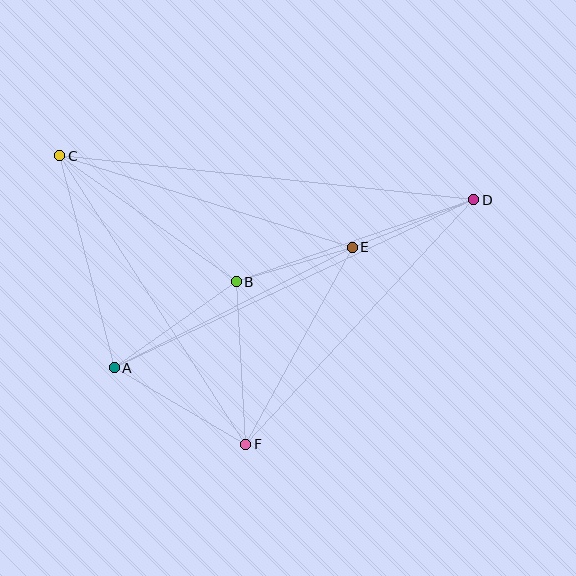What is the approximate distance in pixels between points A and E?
The distance between A and E is approximately 267 pixels.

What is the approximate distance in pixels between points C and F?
The distance between C and F is approximately 343 pixels.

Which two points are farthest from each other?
Points C and D are farthest from each other.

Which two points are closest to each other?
Points B and E are closest to each other.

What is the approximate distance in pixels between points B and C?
The distance between B and C is approximately 217 pixels.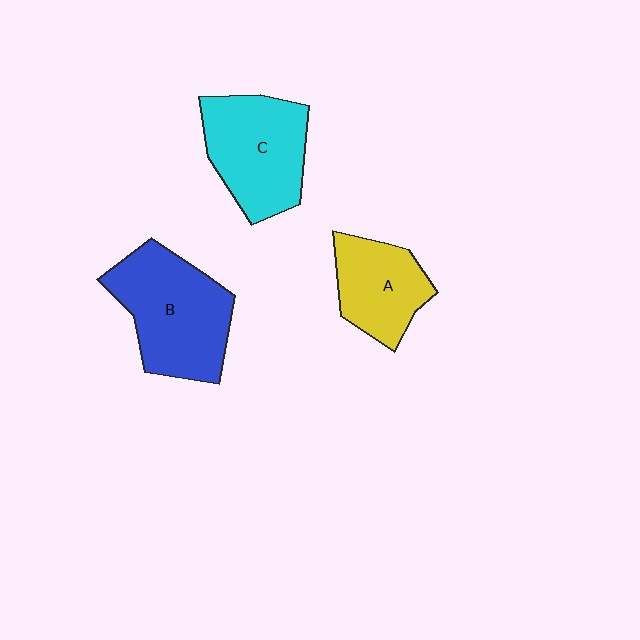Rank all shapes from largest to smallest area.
From largest to smallest: B (blue), C (cyan), A (yellow).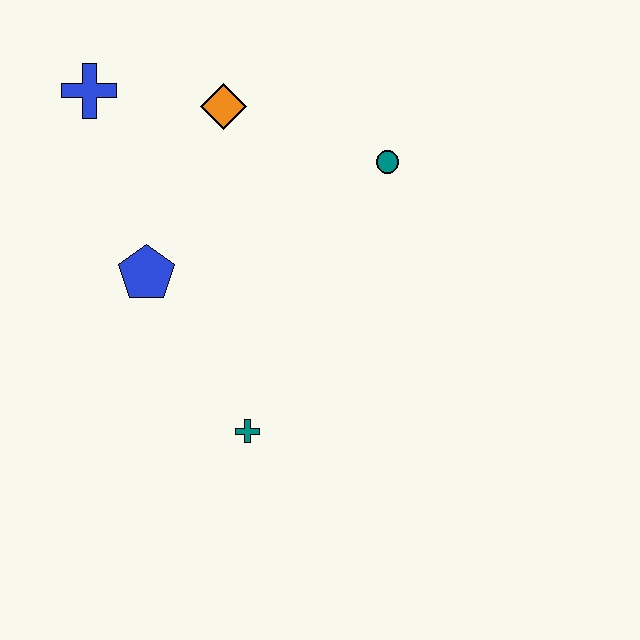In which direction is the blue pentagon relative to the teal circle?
The blue pentagon is to the left of the teal circle.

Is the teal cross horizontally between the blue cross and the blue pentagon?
No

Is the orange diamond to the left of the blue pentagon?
No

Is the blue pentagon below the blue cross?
Yes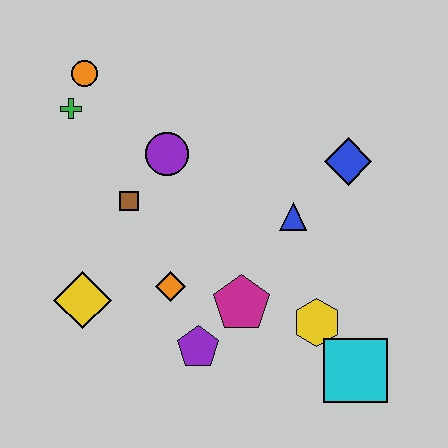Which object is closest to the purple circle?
The brown square is closest to the purple circle.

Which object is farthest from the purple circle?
The cyan square is farthest from the purple circle.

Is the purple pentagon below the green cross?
Yes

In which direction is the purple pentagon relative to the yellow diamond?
The purple pentagon is to the right of the yellow diamond.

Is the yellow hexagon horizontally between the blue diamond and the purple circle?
Yes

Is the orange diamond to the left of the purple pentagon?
Yes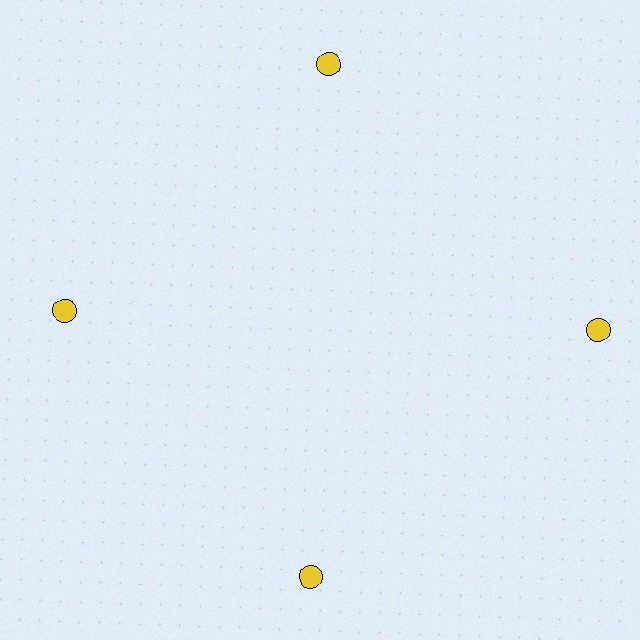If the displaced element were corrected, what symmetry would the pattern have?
It would have 4-fold rotational symmetry — the pattern would map onto itself every 90 degrees.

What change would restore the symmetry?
The symmetry would be restored by moving it inward, back onto the ring so that all 4 circles sit at equal angles and equal distance from the center.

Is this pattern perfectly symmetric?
No. The 4 yellow circles are arranged in a ring, but one element near the 3 o'clock position is pushed outward from the center, breaking the 4-fold rotational symmetry.